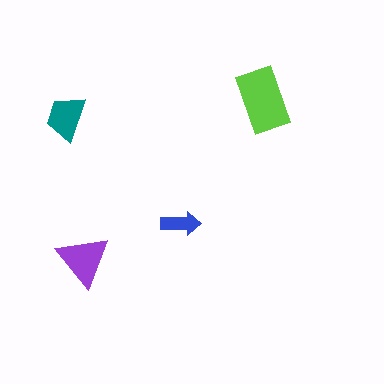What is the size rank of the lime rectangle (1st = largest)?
1st.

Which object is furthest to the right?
The lime rectangle is rightmost.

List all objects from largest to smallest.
The lime rectangle, the purple triangle, the teal trapezoid, the blue arrow.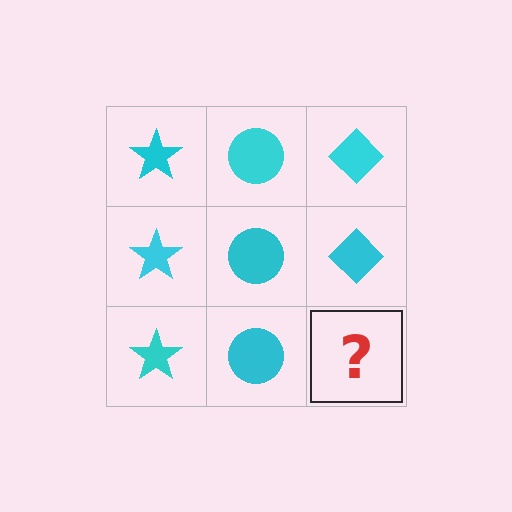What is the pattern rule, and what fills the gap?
The rule is that each column has a consistent shape. The gap should be filled with a cyan diamond.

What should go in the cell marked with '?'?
The missing cell should contain a cyan diamond.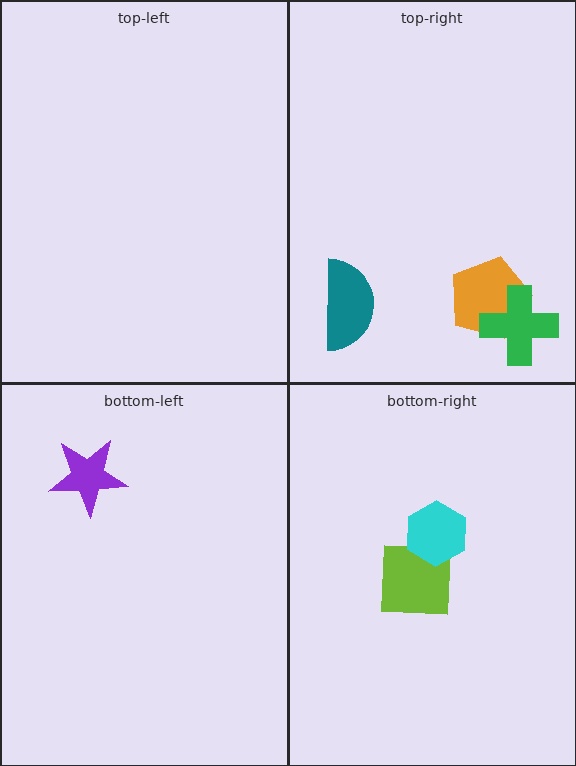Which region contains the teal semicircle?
The top-right region.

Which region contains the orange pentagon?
The top-right region.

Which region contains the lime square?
The bottom-right region.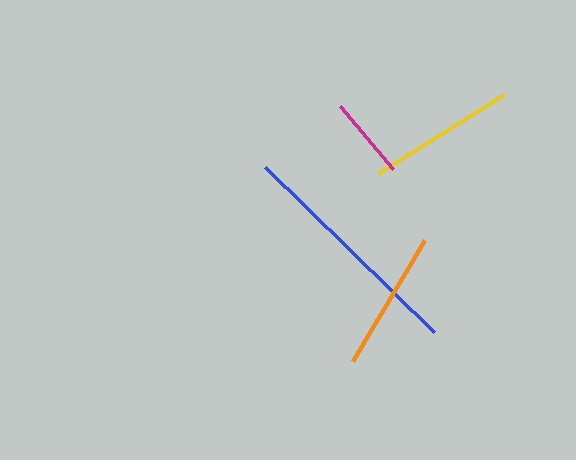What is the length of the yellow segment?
The yellow segment is approximately 148 pixels long.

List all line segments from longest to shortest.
From longest to shortest: blue, yellow, orange, magenta.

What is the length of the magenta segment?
The magenta segment is approximately 82 pixels long.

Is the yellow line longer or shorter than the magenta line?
The yellow line is longer than the magenta line.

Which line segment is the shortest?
The magenta line is the shortest at approximately 82 pixels.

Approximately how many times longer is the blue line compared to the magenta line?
The blue line is approximately 2.9 times the length of the magenta line.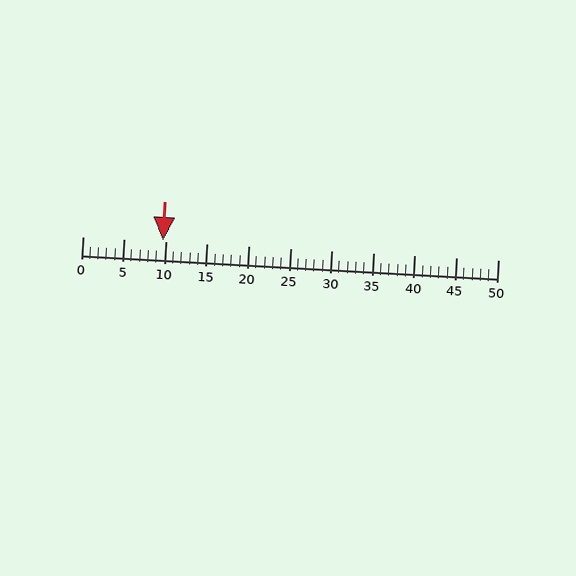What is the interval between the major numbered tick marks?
The major tick marks are spaced 5 units apart.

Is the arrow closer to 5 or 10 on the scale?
The arrow is closer to 10.